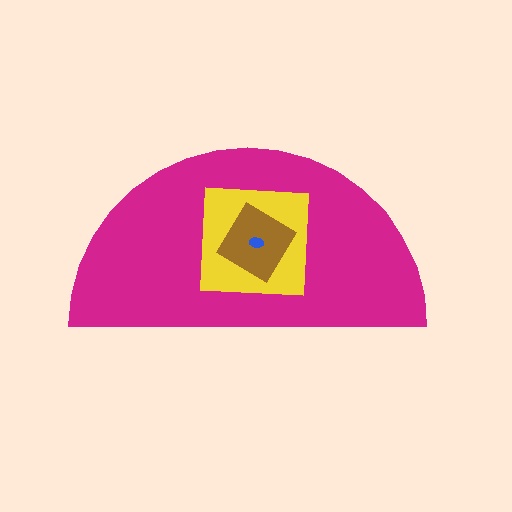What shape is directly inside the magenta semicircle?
The yellow square.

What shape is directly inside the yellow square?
The brown diamond.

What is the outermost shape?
The magenta semicircle.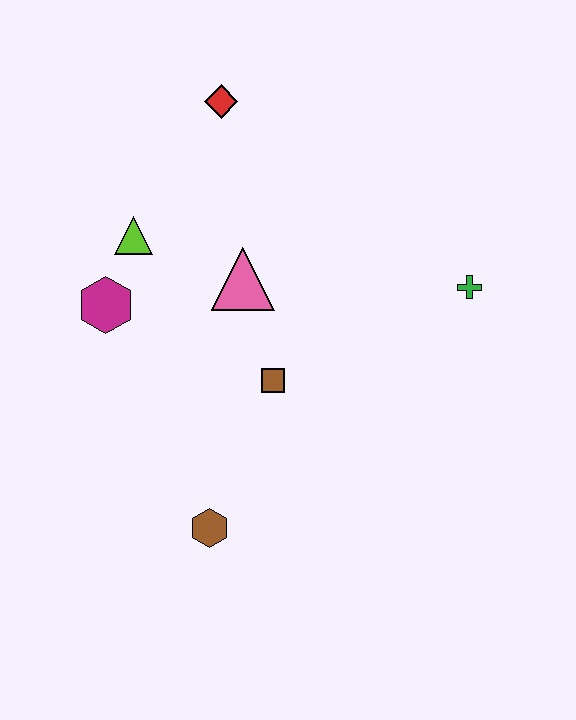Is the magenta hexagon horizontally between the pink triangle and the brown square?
No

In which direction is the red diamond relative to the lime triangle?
The red diamond is above the lime triangle.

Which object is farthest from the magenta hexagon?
The green cross is farthest from the magenta hexagon.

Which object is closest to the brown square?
The pink triangle is closest to the brown square.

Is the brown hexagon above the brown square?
No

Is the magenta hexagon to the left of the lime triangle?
Yes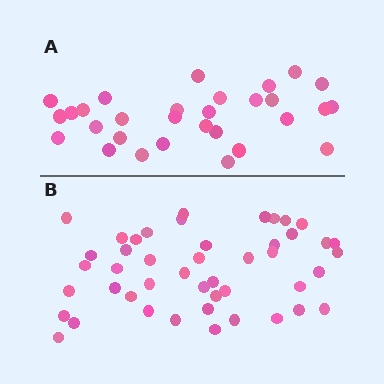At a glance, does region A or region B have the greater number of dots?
Region B (the bottom region) has more dots.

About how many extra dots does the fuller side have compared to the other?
Region B has approximately 15 more dots than region A.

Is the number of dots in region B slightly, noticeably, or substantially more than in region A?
Region B has substantially more. The ratio is roughly 1.5 to 1.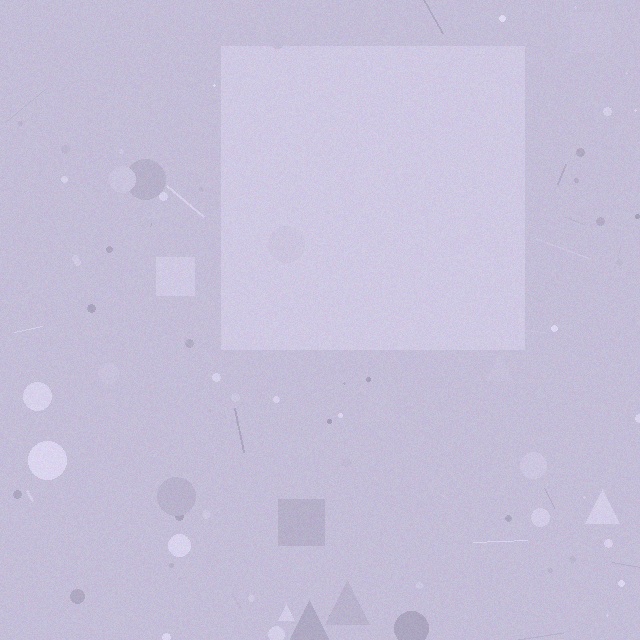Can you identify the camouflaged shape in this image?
The camouflaged shape is a square.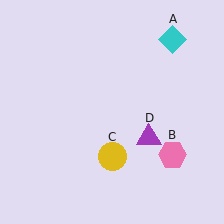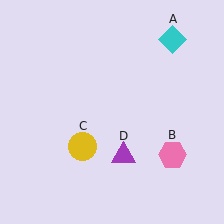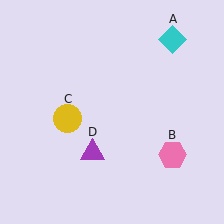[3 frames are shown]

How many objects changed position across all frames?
2 objects changed position: yellow circle (object C), purple triangle (object D).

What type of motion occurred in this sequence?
The yellow circle (object C), purple triangle (object D) rotated clockwise around the center of the scene.